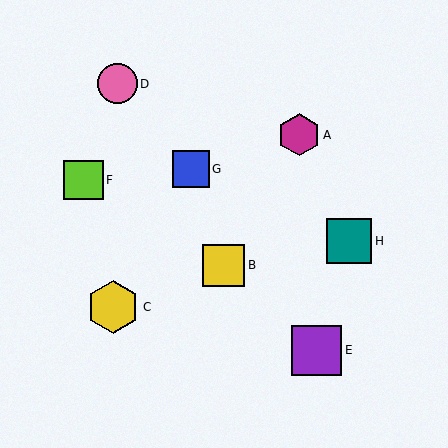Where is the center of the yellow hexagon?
The center of the yellow hexagon is at (113, 307).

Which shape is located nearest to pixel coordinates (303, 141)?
The magenta hexagon (labeled A) at (299, 135) is nearest to that location.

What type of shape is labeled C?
Shape C is a yellow hexagon.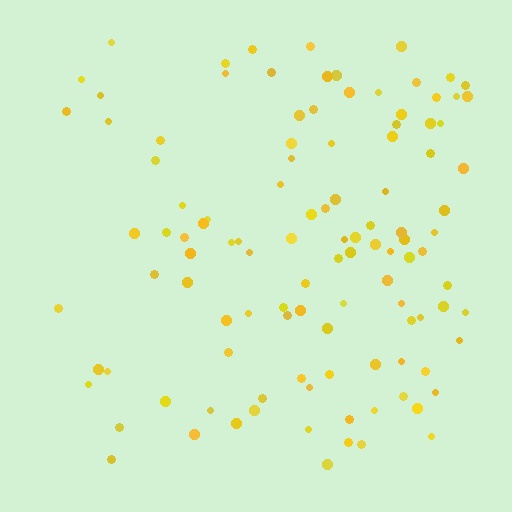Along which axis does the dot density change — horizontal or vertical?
Horizontal.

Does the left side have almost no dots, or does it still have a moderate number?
Still a moderate number, just noticeably fewer than the right.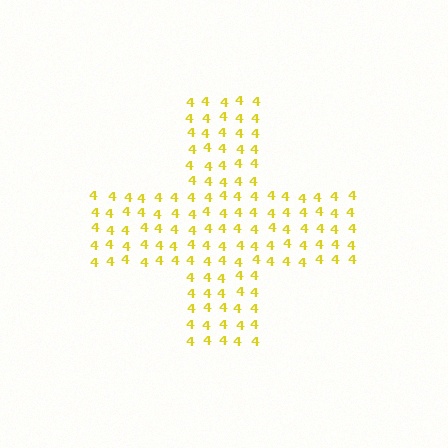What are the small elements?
The small elements are digit 4's.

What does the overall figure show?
The overall figure shows a cross.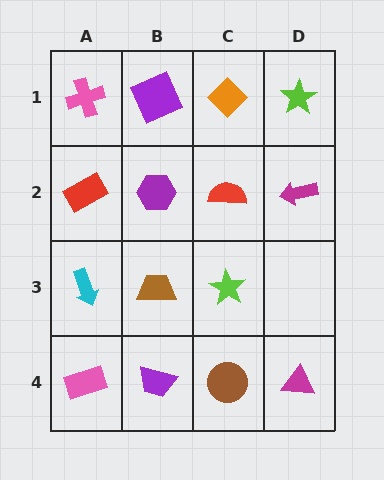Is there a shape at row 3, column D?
No, that cell is empty.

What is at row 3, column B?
A brown trapezoid.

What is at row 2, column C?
A red semicircle.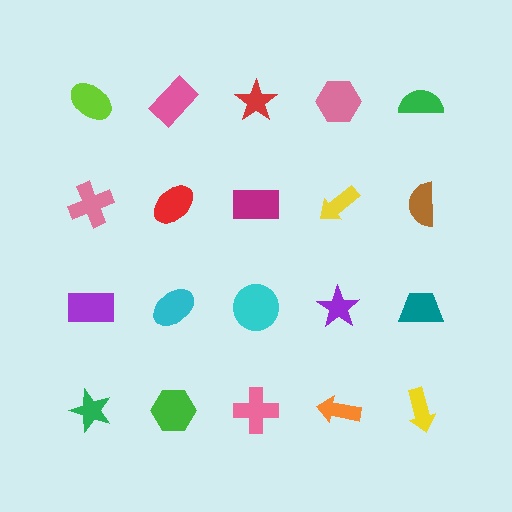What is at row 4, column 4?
An orange arrow.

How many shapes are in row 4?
5 shapes.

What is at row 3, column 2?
A cyan ellipse.